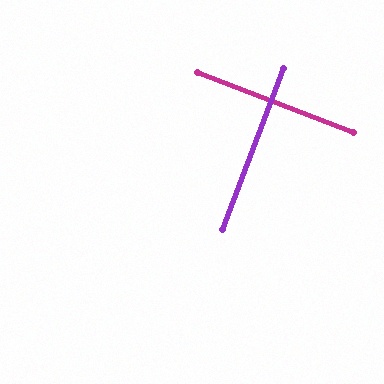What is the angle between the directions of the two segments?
Approximately 90 degrees.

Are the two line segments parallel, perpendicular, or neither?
Perpendicular — they meet at approximately 90°.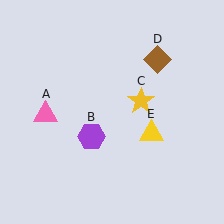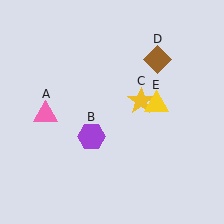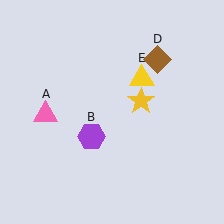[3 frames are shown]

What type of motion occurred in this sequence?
The yellow triangle (object E) rotated counterclockwise around the center of the scene.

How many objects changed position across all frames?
1 object changed position: yellow triangle (object E).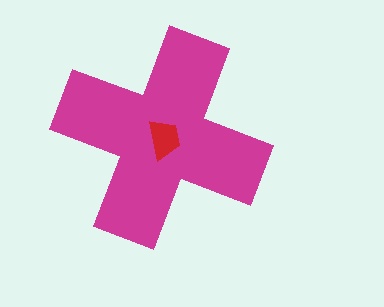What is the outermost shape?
The magenta cross.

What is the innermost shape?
The red trapezoid.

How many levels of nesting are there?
2.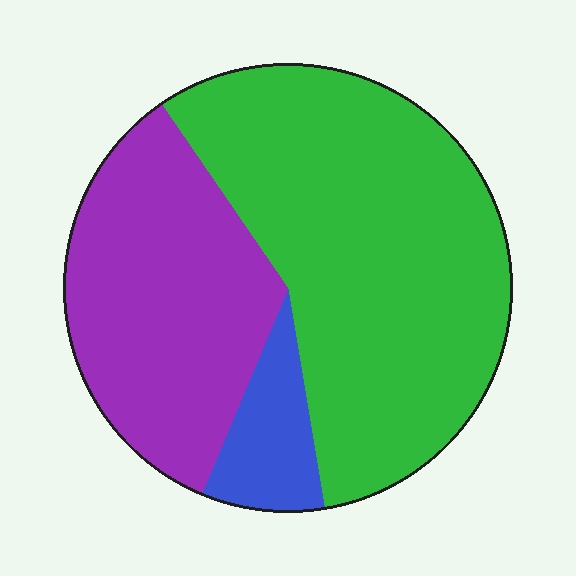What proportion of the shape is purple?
Purple takes up about one third (1/3) of the shape.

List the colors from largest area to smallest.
From largest to smallest: green, purple, blue.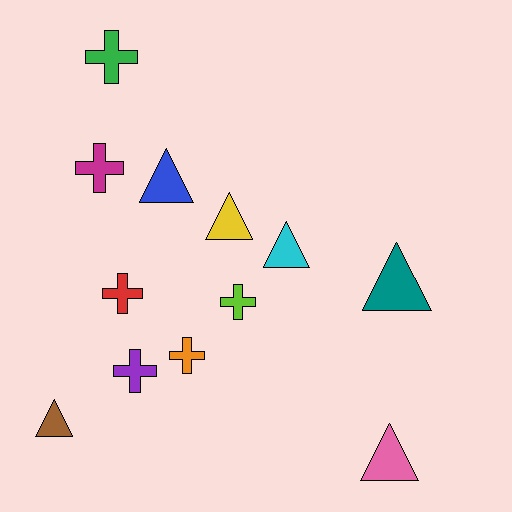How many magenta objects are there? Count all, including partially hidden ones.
There is 1 magenta object.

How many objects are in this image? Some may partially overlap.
There are 12 objects.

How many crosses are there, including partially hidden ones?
There are 6 crosses.